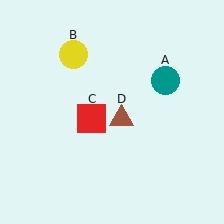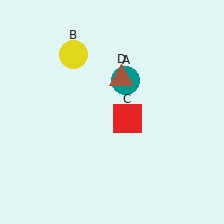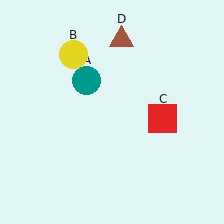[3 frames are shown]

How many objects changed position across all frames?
3 objects changed position: teal circle (object A), red square (object C), brown triangle (object D).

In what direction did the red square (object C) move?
The red square (object C) moved right.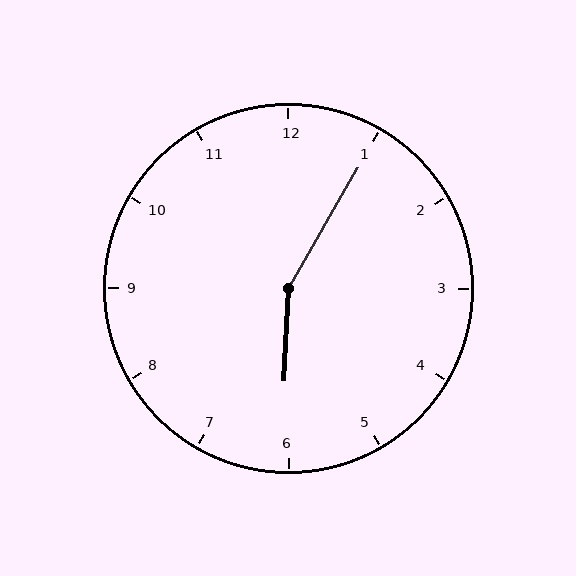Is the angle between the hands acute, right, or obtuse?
It is obtuse.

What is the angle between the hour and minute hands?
Approximately 152 degrees.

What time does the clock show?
6:05.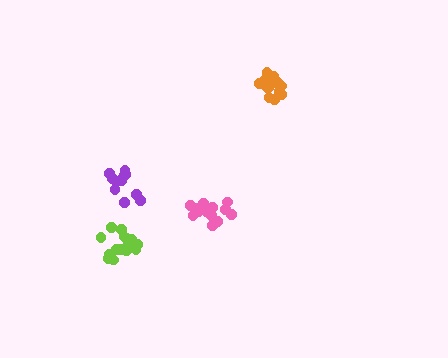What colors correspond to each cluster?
The clusters are colored: orange, lime, purple, pink.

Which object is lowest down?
The lime cluster is bottommost.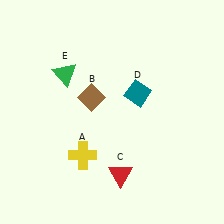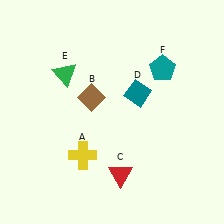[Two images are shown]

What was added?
A teal pentagon (F) was added in Image 2.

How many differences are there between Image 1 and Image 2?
There is 1 difference between the two images.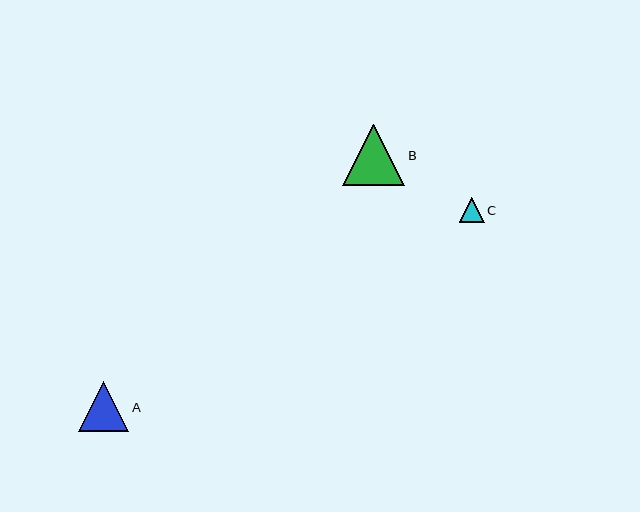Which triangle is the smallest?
Triangle C is the smallest with a size of approximately 25 pixels.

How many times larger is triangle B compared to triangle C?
Triangle B is approximately 2.5 times the size of triangle C.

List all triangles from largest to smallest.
From largest to smallest: B, A, C.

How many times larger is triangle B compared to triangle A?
Triangle B is approximately 1.2 times the size of triangle A.